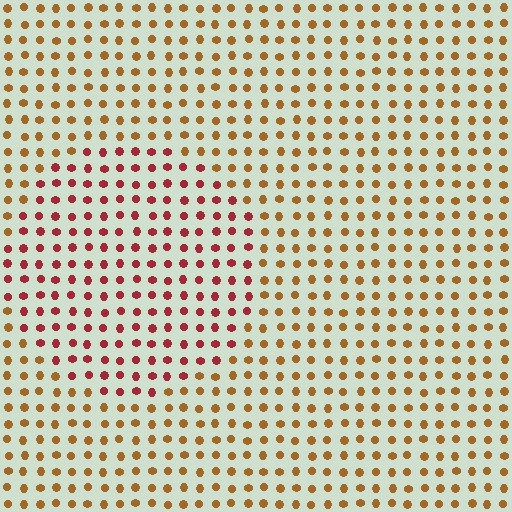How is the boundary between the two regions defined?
The boundary is defined purely by a slight shift in hue (about 37 degrees). Spacing, size, and orientation are identical on both sides.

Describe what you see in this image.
The image is filled with small brown elements in a uniform arrangement. A circle-shaped region is visible where the elements are tinted to a slightly different hue, forming a subtle color boundary.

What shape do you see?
I see a circle.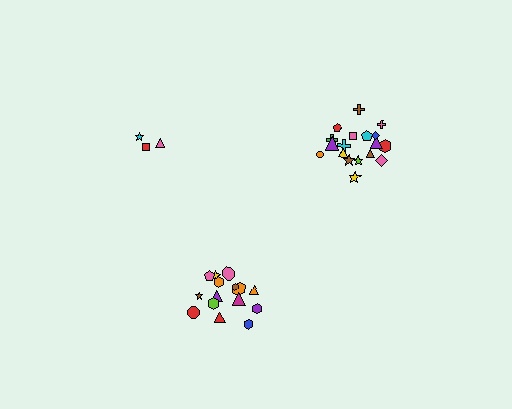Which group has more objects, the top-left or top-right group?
The top-right group.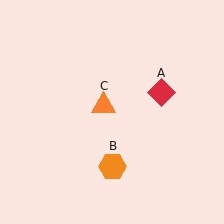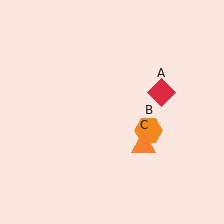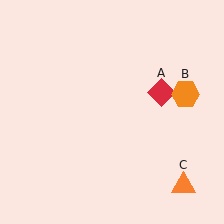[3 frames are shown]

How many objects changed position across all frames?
2 objects changed position: orange hexagon (object B), orange triangle (object C).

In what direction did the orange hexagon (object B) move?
The orange hexagon (object B) moved up and to the right.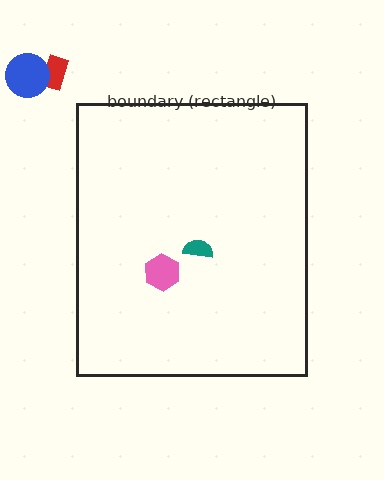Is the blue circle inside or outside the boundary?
Outside.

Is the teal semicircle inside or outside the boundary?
Inside.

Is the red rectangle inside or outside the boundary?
Outside.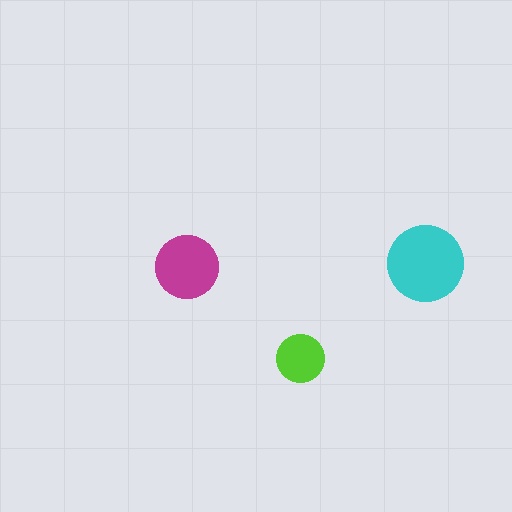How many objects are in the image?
There are 3 objects in the image.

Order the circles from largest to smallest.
the cyan one, the magenta one, the lime one.